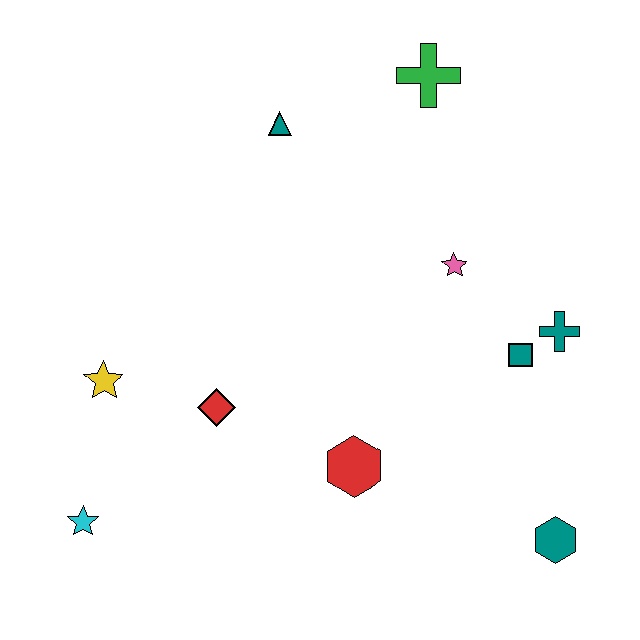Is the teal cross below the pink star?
Yes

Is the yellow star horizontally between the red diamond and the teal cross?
No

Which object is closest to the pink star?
The teal square is closest to the pink star.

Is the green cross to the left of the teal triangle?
No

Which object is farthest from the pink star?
The cyan star is farthest from the pink star.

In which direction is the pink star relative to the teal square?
The pink star is above the teal square.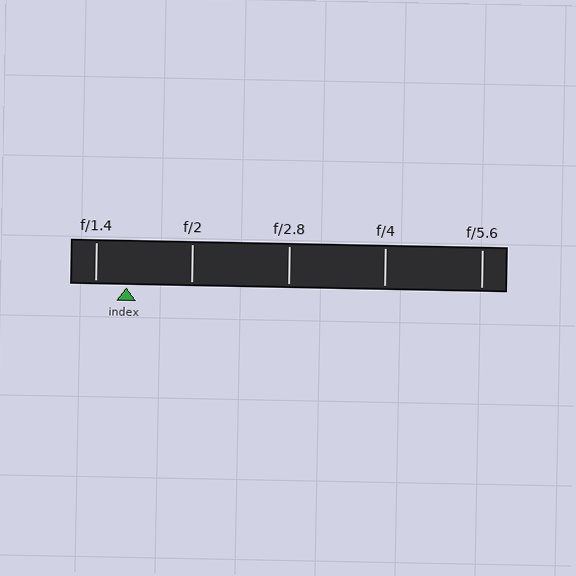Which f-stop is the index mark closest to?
The index mark is closest to f/1.4.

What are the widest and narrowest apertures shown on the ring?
The widest aperture shown is f/1.4 and the narrowest is f/5.6.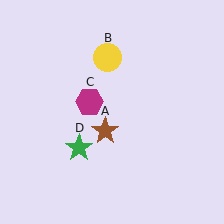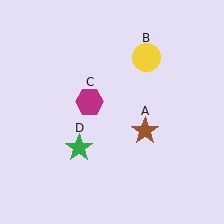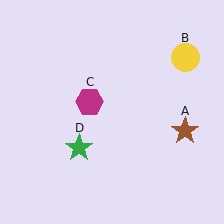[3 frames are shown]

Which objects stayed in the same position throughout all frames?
Magenta hexagon (object C) and green star (object D) remained stationary.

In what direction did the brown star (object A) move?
The brown star (object A) moved right.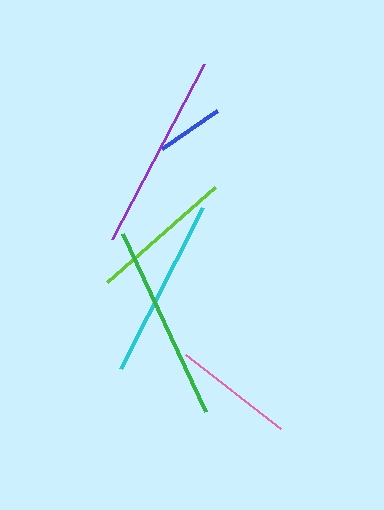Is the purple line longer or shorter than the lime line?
The purple line is longer than the lime line.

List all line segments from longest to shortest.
From longest to shortest: purple, green, cyan, lime, pink, blue.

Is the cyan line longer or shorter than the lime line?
The cyan line is longer than the lime line.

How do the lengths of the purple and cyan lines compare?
The purple and cyan lines are approximately the same length.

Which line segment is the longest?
The purple line is the longest at approximately 198 pixels.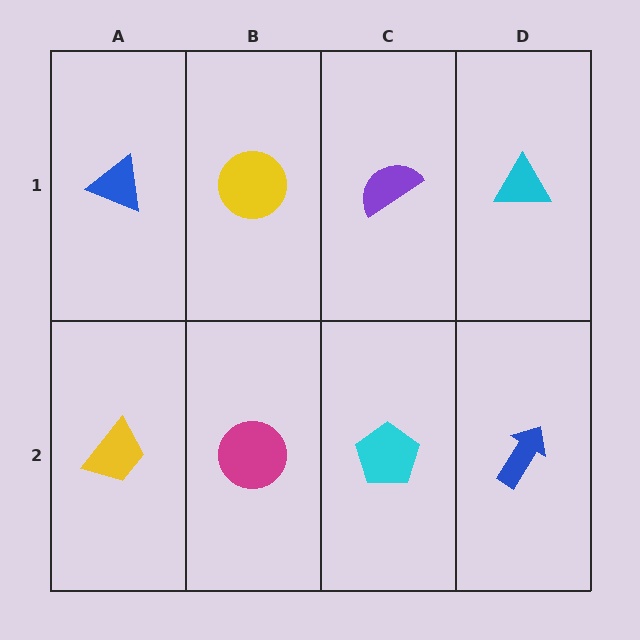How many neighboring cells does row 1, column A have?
2.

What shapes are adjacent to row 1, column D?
A blue arrow (row 2, column D), a purple semicircle (row 1, column C).